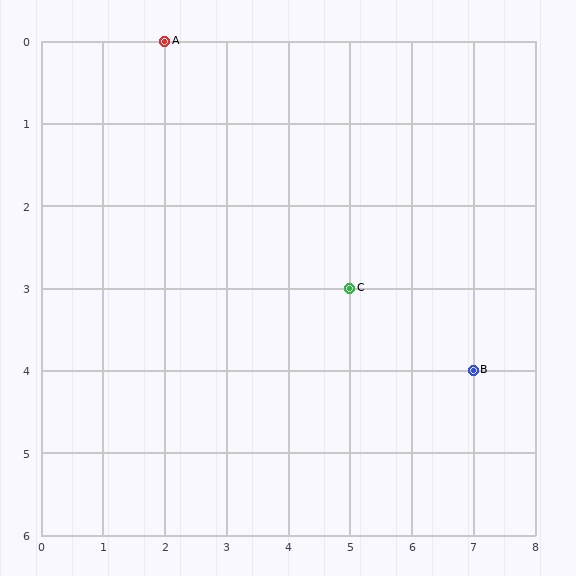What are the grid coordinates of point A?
Point A is at grid coordinates (2, 0).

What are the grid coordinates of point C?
Point C is at grid coordinates (5, 3).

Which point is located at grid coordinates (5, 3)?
Point C is at (5, 3).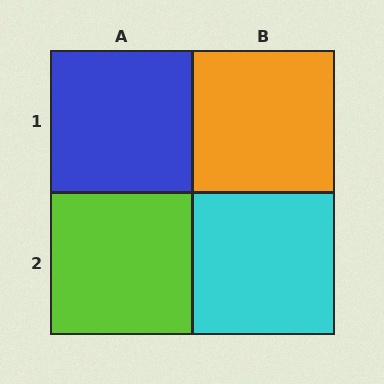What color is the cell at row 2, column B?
Cyan.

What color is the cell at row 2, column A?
Lime.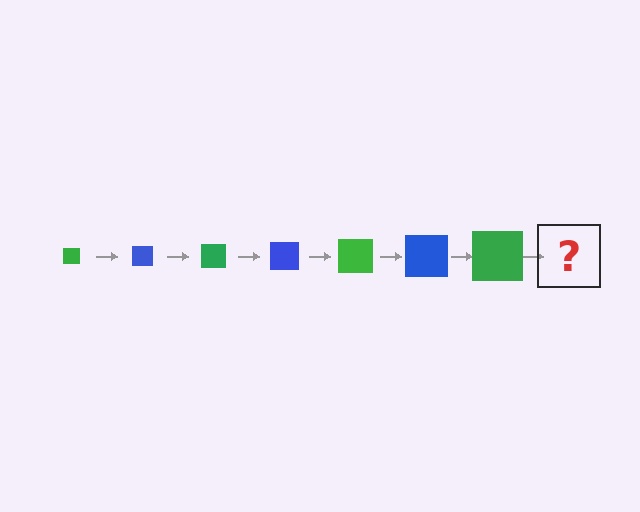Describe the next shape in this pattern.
It should be a blue square, larger than the previous one.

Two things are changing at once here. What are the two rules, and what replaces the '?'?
The two rules are that the square grows larger each step and the color cycles through green and blue. The '?' should be a blue square, larger than the previous one.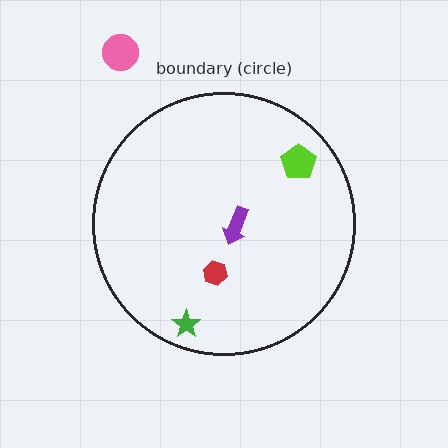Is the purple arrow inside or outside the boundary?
Inside.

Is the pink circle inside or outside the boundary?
Outside.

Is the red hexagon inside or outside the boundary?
Inside.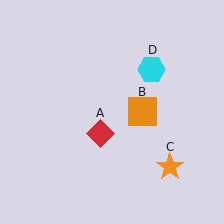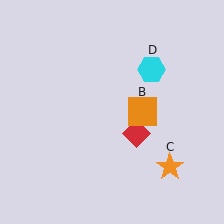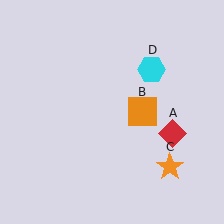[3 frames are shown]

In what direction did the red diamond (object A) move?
The red diamond (object A) moved right.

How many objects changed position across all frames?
1 object changed position: red diamond (object A).